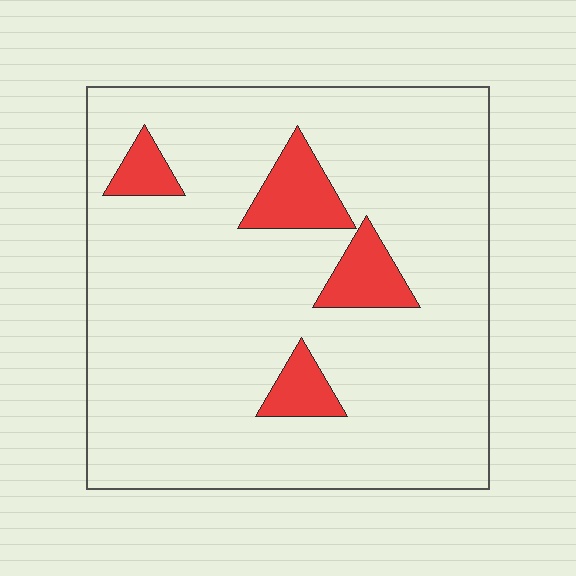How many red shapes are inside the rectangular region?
4.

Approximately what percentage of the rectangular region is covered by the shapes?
Approximately 10%.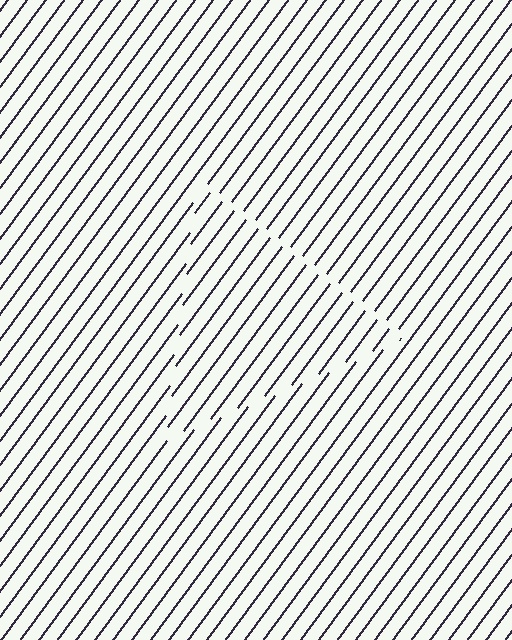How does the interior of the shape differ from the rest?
The interior of the shape contains the same grating, shifted by half a period — the contour is defined by the phase discontinuity where line-ends from the inner and outer gratings abut.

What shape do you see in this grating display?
An illusory triangle. The interior of the shape contains the same grating, shifted by half a period — the contour is defined by the phase discontinuity where line-ends from the inner and outer gratings abut.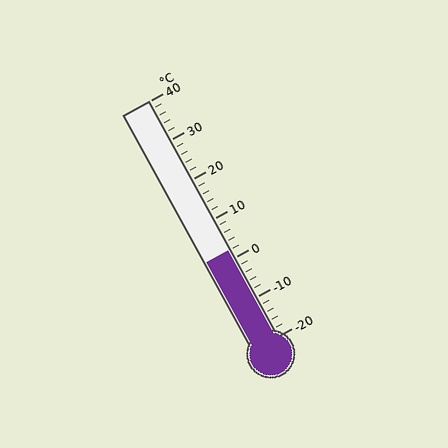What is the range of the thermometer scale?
The thermometer scale ranges from -20°C to 40°C.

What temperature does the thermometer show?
The thermometer shows approximately 2°C.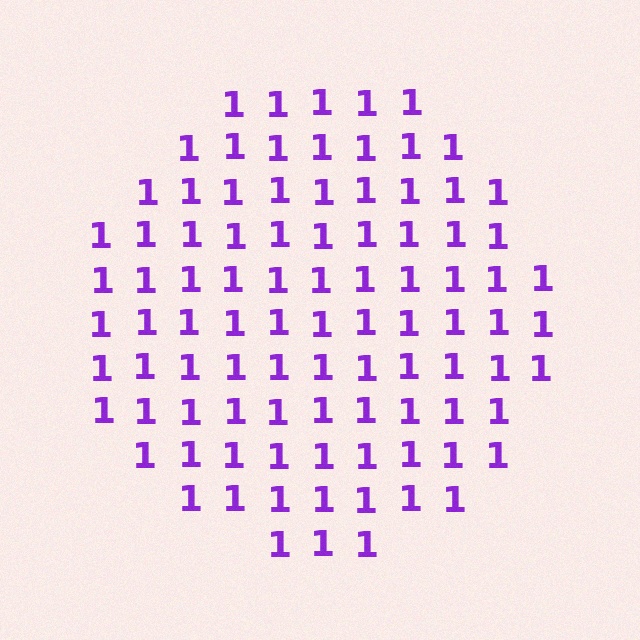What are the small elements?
The small elements are digit 1's.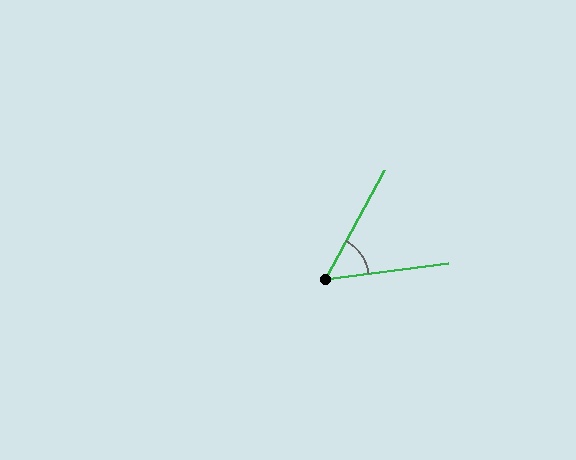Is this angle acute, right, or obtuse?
It is acute.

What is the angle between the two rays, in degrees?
Approximately 54 degrees.